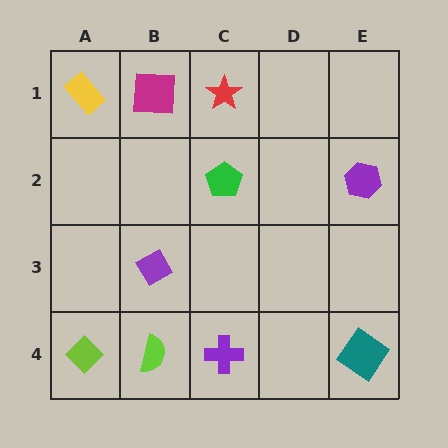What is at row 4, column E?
A teal diamond.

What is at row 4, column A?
A lime diamond.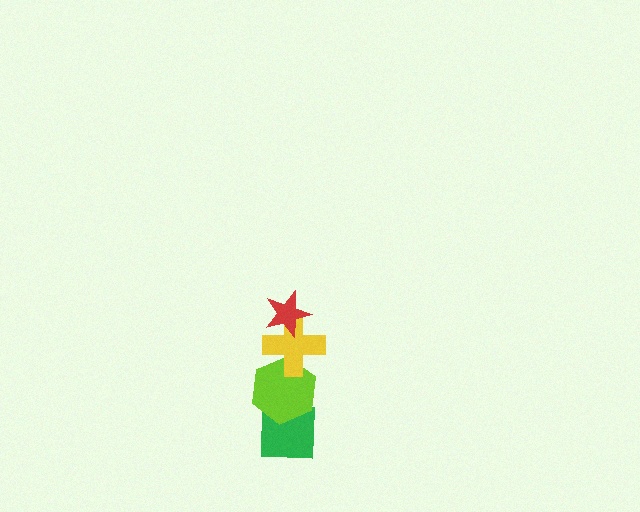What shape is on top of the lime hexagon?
The yellow cross is on top of the lime hexagon.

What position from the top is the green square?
The green square is 4th from the top.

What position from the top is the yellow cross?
The yellow cross is 2nd from the top.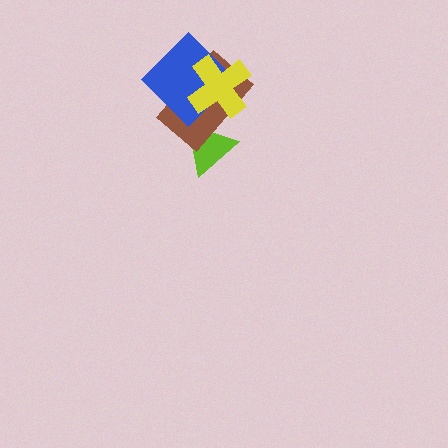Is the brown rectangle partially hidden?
Yes, it is partially covered by another shape.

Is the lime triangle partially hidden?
Yes, it is partially covered by another shape.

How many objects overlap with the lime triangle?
1 object overlaps with the lime triangle.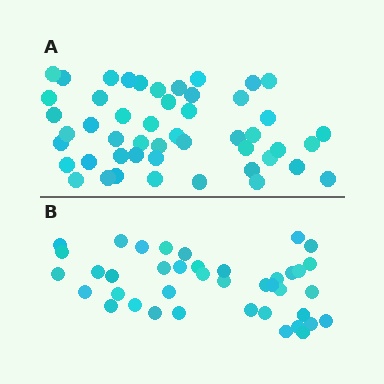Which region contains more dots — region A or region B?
Region A (the top region) has more dots.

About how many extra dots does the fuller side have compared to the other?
Region A has roughly 8 or so more dots than region B.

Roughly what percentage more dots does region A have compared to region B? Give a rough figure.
About 20% more.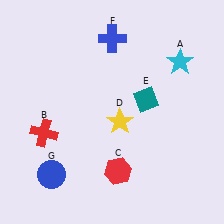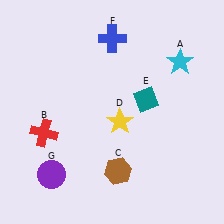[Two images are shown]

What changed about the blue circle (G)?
In Image 1, G is blue. In Image 2, it changed to purple.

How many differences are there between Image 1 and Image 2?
There are 2 differences between the two images.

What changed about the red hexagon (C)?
In Image 1, C is red. In Image 2, it changed to brown.